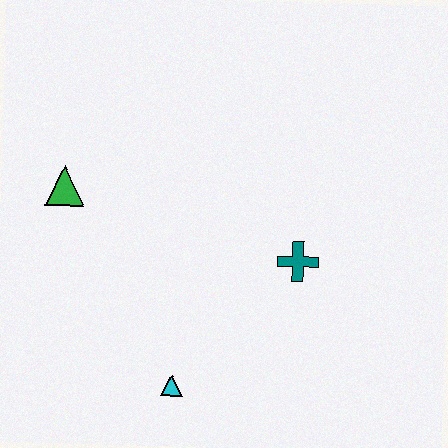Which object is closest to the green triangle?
The cyan triangle is closest to the green triangle.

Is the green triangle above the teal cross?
Yes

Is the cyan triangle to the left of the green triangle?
No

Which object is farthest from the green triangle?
The teal cross is farthest from the green triangle.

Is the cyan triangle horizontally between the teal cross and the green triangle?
Yes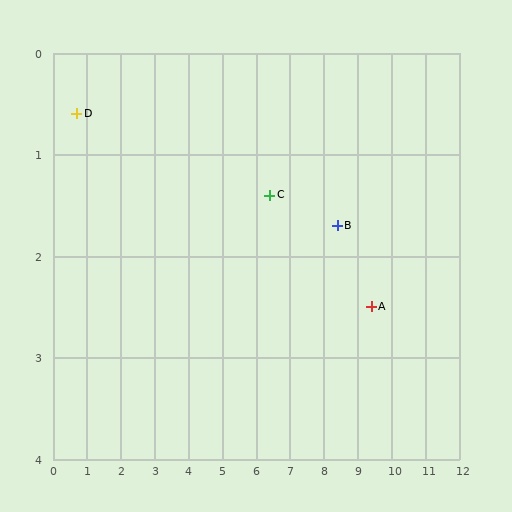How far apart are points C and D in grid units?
Points C and D are about 5.8 grid units apart.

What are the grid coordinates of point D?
Point D is at approximately (0.7, 0.6).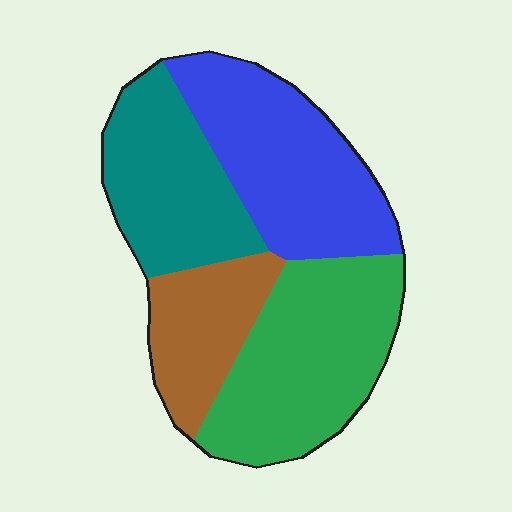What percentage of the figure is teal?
Teal covers 23% of the figure.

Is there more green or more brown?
Green.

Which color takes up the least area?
Brown, at roughly 15%.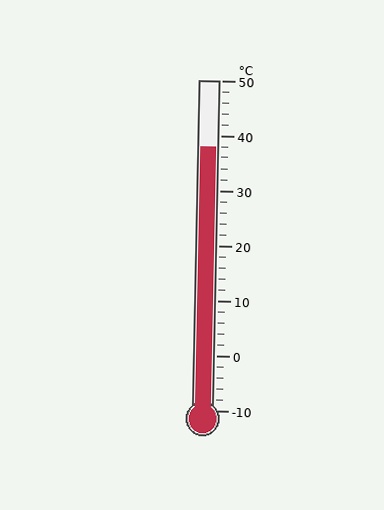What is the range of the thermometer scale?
The thermometer scale ranges from -10°C to 50°C.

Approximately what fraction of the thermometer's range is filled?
The thermometer is filled to approximately 80% of its range.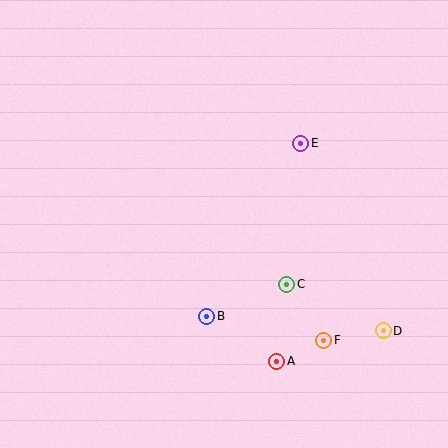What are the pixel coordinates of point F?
Point F is at (324, 340).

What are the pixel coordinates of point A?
Point A is at (277, 361).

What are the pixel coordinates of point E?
Point E is at (301, 143).